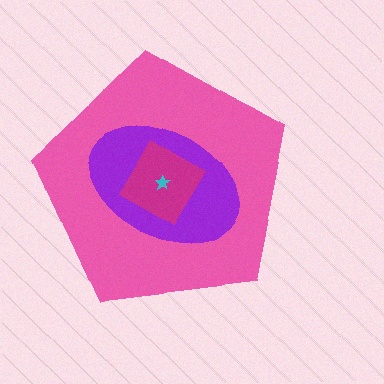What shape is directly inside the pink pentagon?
The purple ellipse.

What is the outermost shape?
The pink pentagon.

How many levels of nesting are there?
4.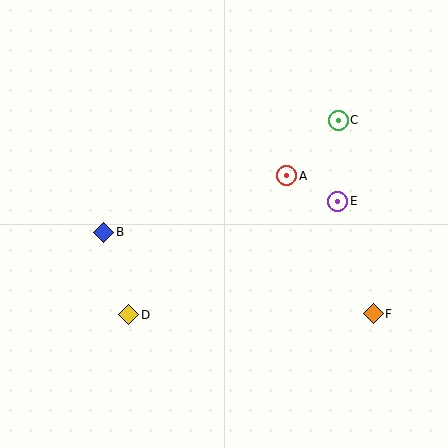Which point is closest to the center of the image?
Point A at (287, 176) is closest to the center.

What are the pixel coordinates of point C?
Point C is at (338, 120).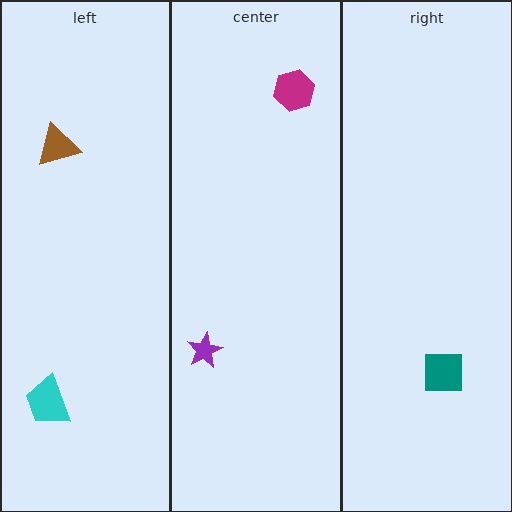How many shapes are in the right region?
1.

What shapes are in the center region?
The magenta hexagon, the purple star.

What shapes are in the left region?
The brown triangle, the cyan trapezoid.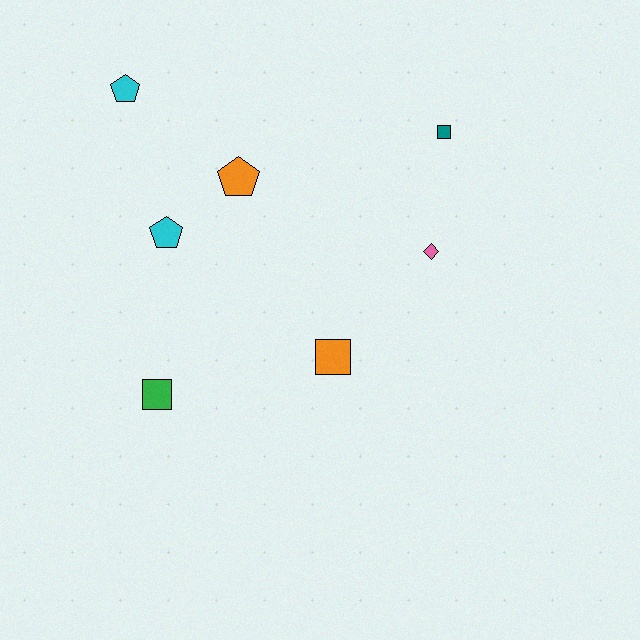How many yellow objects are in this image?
There are no yellow objects.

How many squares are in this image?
There are 3 squares.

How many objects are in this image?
There are 7 objects.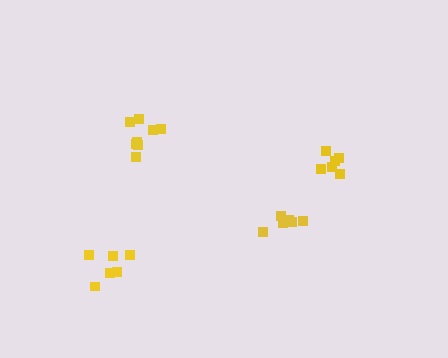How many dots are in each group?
Group 1: 6 dots, Group 2: 8 dots, Group 3: 6 dots, Group 4: 6 dots (26 total).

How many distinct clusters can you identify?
There are 4 distinct clusters.